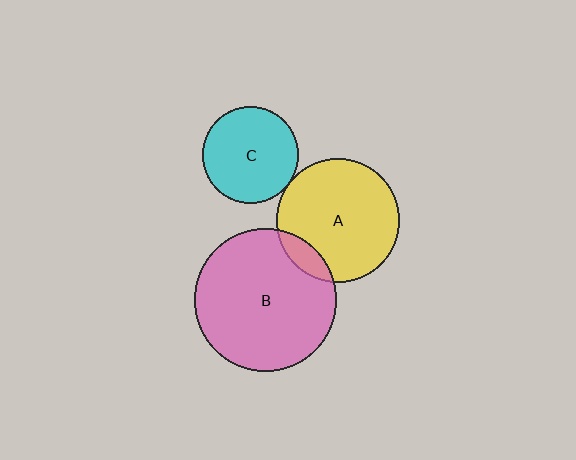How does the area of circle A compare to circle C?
Approximately 1.6 times.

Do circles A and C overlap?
Yes.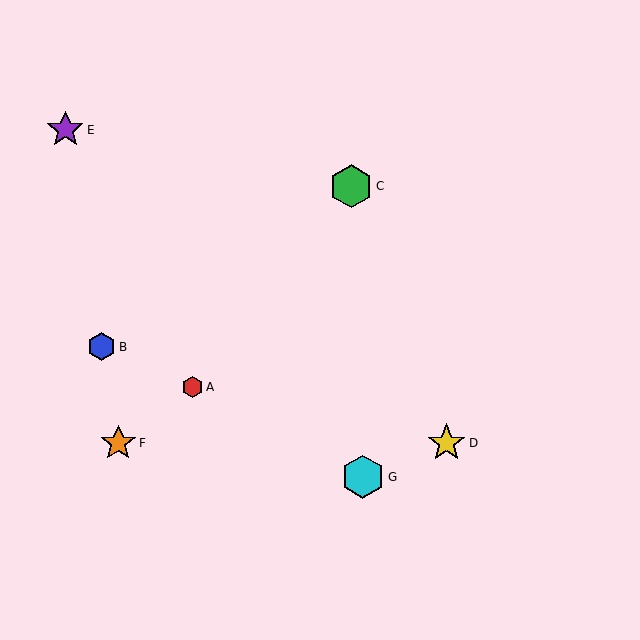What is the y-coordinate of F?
Object F is at y≈443.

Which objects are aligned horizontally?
Objects D, F are aligned horizontally.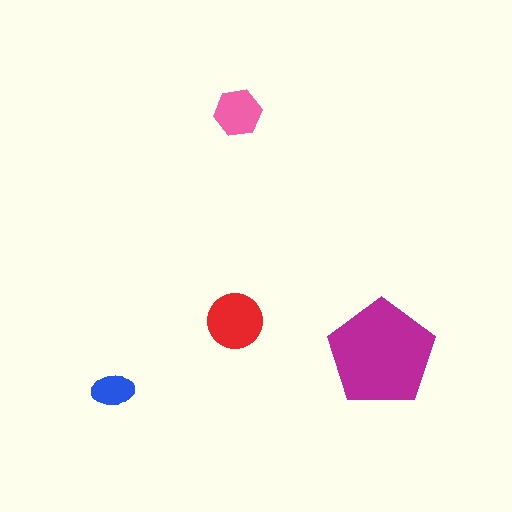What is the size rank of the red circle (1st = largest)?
2nd.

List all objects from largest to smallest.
The magenta pentagon, the red circle, the pink hexagon, the blue ellipse.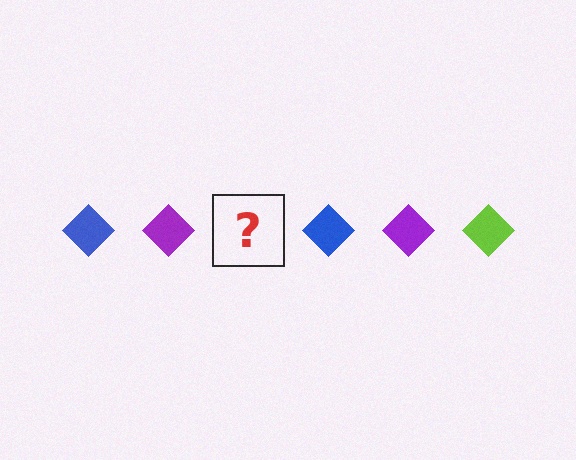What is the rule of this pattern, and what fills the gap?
The rule is that the pattern cycles through blue, purple, lime diamonds. The gap should be filled with a lime diamond.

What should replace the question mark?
The question mark should be replaced with a lime diamond.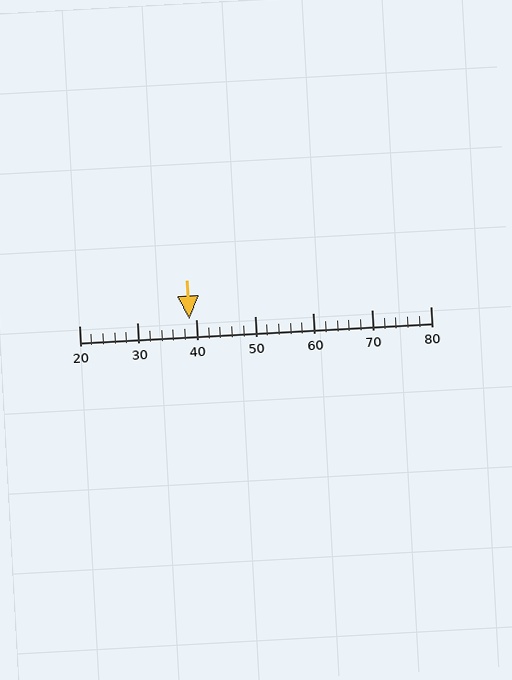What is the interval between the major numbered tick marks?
The major tick marks are spaced 10 units apart.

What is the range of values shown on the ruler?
The ruler shows values from 20 to 80.